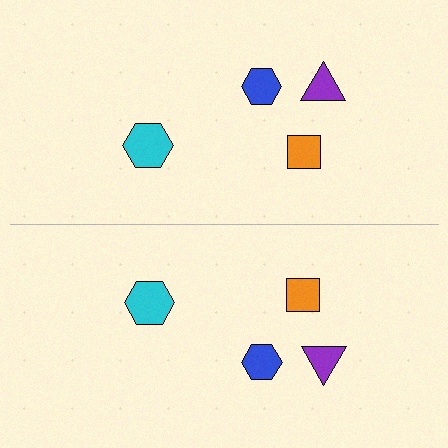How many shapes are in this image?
There are 8 shapes in this image.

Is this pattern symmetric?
Yes, this pattern has bilateral (reflection) symmetry.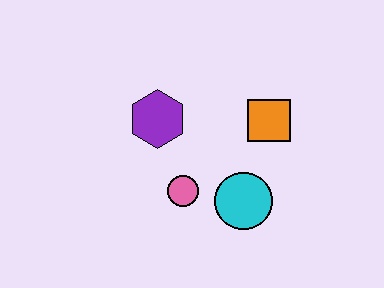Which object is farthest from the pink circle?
The orange square is farthest from the pink circle.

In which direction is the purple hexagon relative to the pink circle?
The purple hexagon is above the pink circle.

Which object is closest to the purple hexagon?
The pink circle is closest to the purple hexagon.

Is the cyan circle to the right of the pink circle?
Yes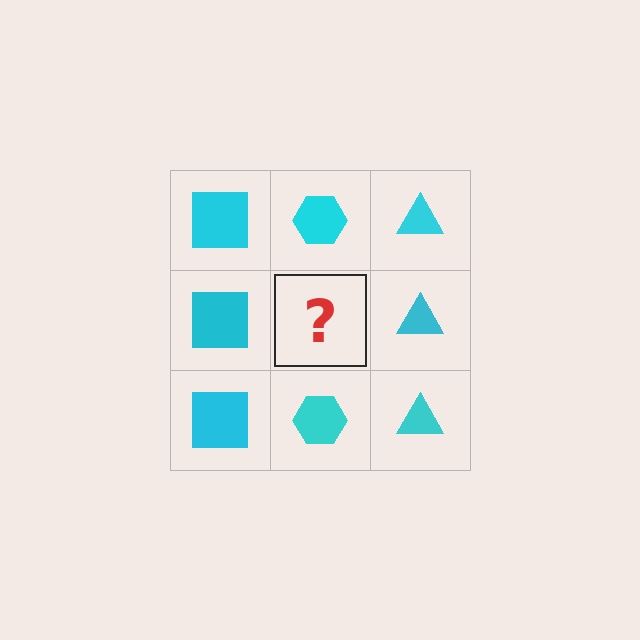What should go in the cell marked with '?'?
The missing cell should contain a cyan hexagon.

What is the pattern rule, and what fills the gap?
The rule is that each column has a consistent shape. The gap should be filled with a cyan hexagon.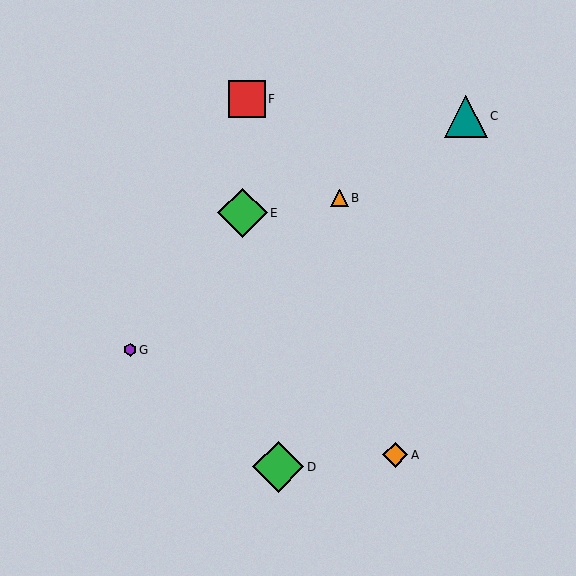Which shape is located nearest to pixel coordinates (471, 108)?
The teal triangle (labeled C) at (466, 116) is nearest to that location.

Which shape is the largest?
The green diamond (labeled D) is the largest.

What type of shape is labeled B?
Shape B is an orange triangle.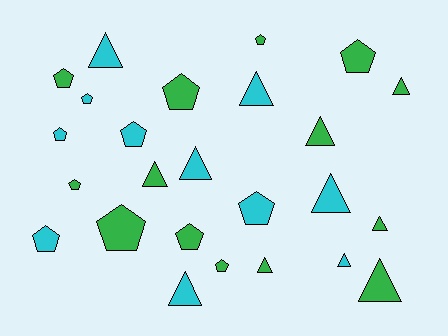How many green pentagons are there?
There are 8 green pentagons.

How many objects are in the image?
There are 25 objects.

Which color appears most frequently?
Green, with 14 objects.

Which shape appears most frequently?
Pentagon, with 13 objects.